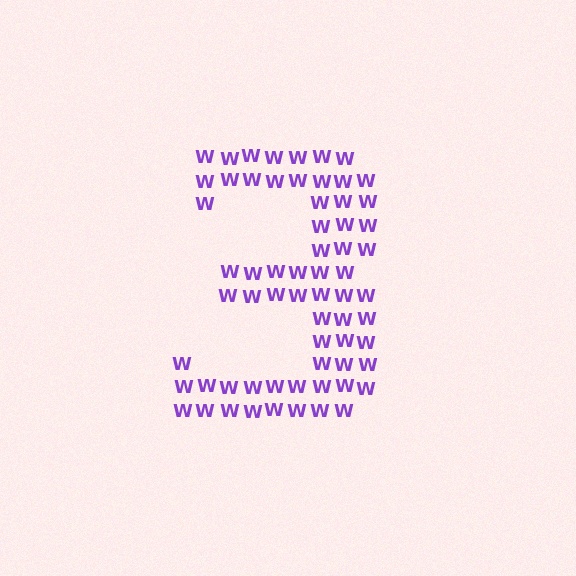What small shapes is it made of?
It is made of small letter W's.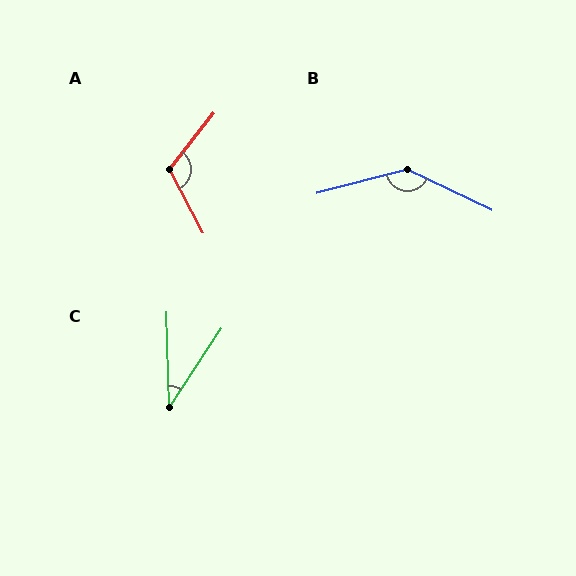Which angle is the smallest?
C, at approximately 35 degrees.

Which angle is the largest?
B, at approximately 140 degrees.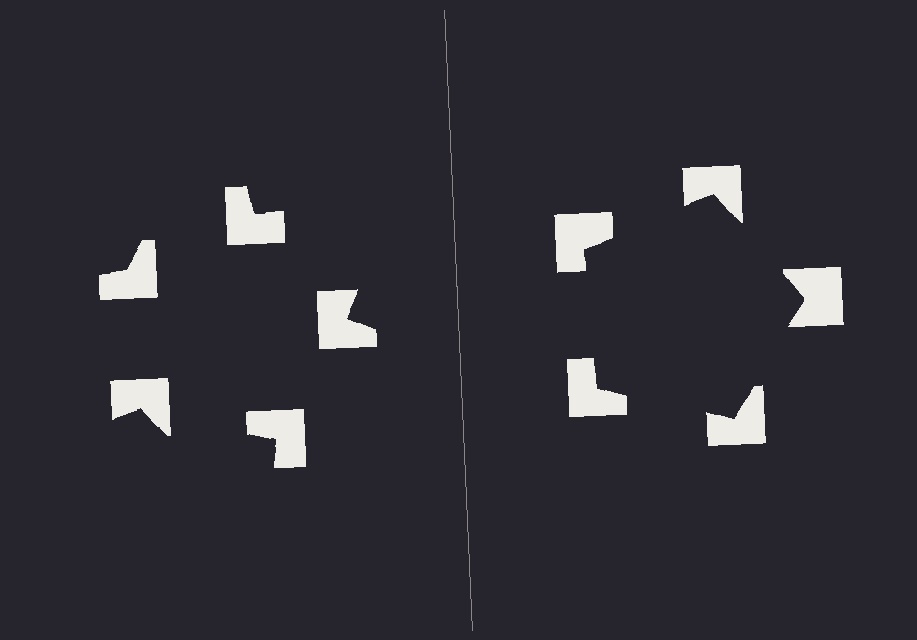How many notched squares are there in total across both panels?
10 — 5 on each side.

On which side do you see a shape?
An illusory pentagon appears on the right side. On the left side the wedge cuts are rotated, so no coherent shape forms.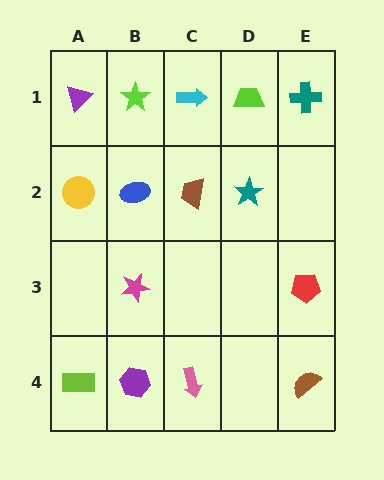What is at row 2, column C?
A brown trapezoid.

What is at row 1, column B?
A lime star.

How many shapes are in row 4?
4 shapes.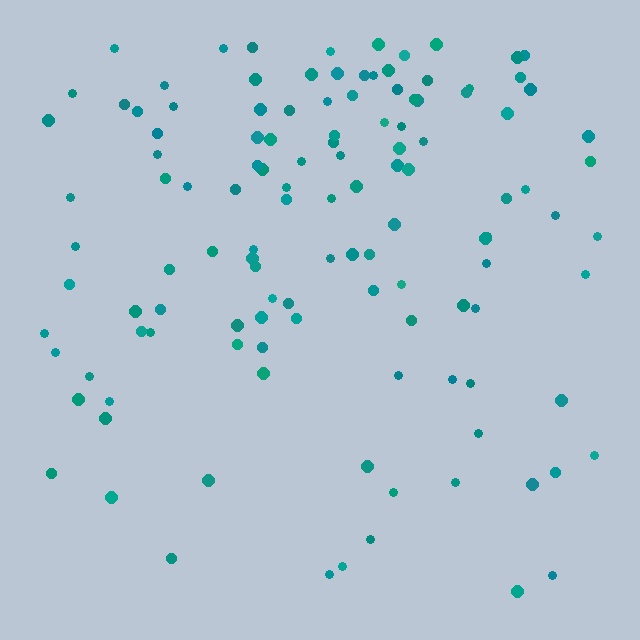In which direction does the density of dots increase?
From bottom to top, with the top side densest.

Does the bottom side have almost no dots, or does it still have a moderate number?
Still a moderate number, just noticeably fewer than the top.